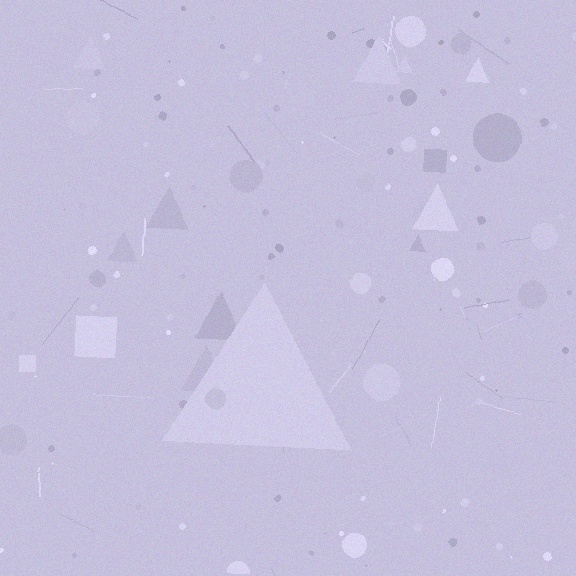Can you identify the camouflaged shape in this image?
The camouflaged shape is a triangle.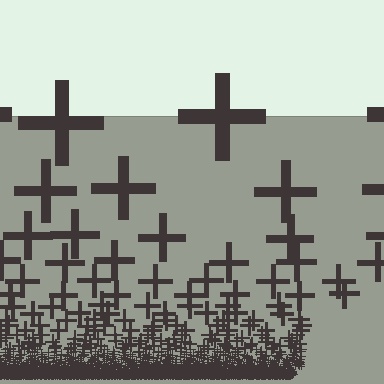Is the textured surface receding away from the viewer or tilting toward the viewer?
The surface appears to tilt toward the viewer. Texture elements get larger and sparser toward the top.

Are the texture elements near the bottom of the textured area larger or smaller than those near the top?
Smaller. The gradient is inverted — elements near the bottom are smaller and denser.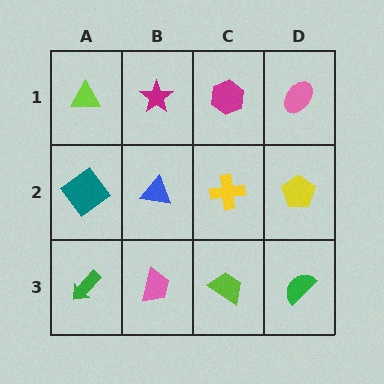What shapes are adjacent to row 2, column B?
A magenta star (row 1, column B), a pink trapezoid (row 3, column B), a teal diamond (row 2, column A), a yellow cross (row 2, column C).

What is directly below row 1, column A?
A teal diamond.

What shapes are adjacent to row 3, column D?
A yellow pentagon (row 2, column D), a lime trapezoid (row 3, column C).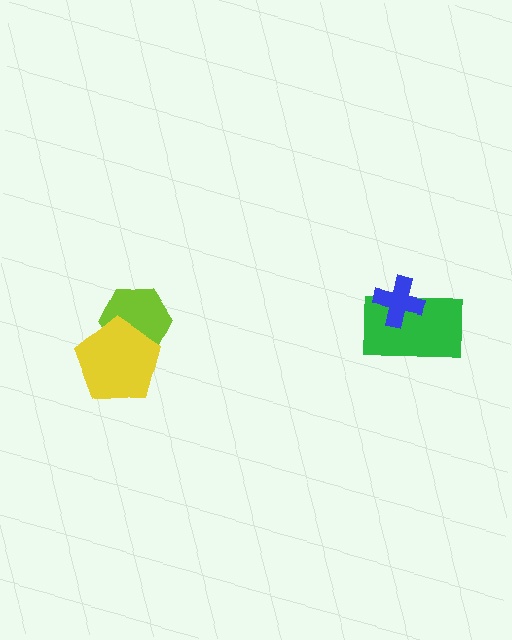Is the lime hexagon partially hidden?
Yes, it is partially covered by another shape.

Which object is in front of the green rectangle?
The blue cross is in front of the green rectangle.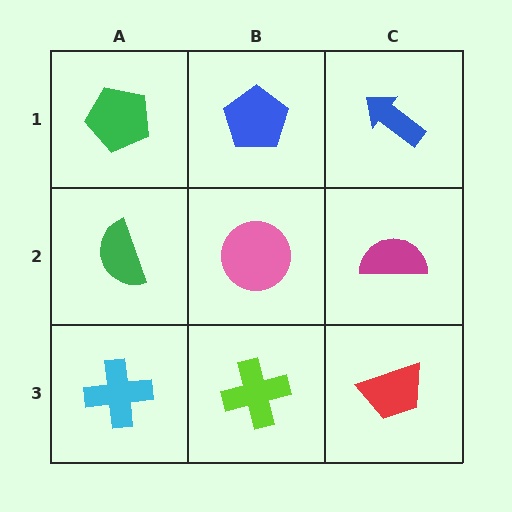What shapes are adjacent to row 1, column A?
A green semicircle (row 2, column A), a blue pentagon (row 1, column B).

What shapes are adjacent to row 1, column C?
A magenta semicircle (row 2, column C), a blue pentagon (row 1, column B).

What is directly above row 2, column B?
A blue pentagon.